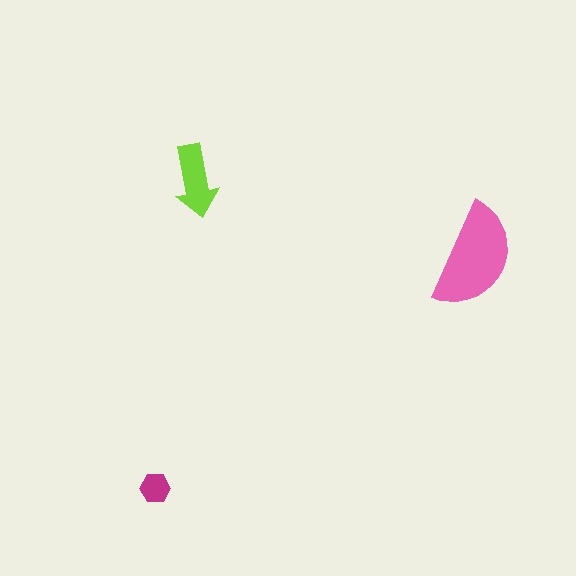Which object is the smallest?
The magenta hexagon.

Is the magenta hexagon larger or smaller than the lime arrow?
Smaller.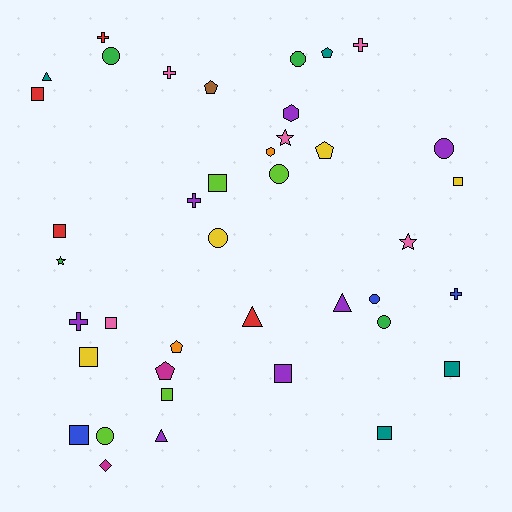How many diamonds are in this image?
There is 1 diamond.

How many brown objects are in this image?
There is 1 brown object.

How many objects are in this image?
There are 40 objects.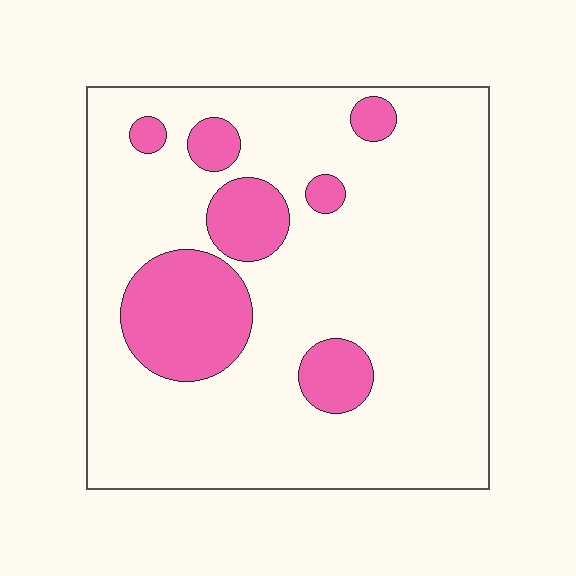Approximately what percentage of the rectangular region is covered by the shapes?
Approximately 20%.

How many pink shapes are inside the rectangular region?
7.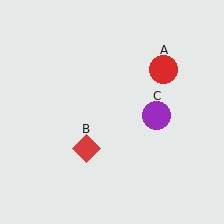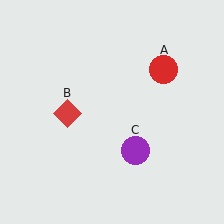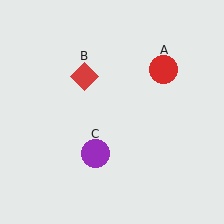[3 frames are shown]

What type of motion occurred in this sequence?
The red diamond (object B), purple circle (object C) rotated clockwise around the center of the scene.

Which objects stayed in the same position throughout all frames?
Red circle (object A) remained stationary.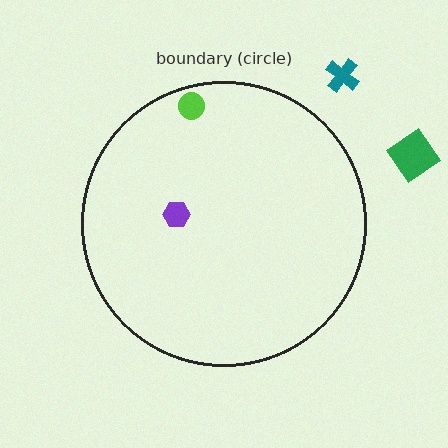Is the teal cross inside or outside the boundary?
Outside.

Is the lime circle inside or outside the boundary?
Inside.